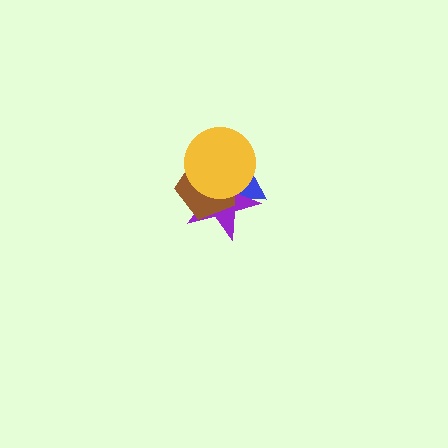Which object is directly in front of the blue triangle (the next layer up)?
The purple star is directly in front of the blue triangle.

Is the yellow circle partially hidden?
No, no other shape covers it.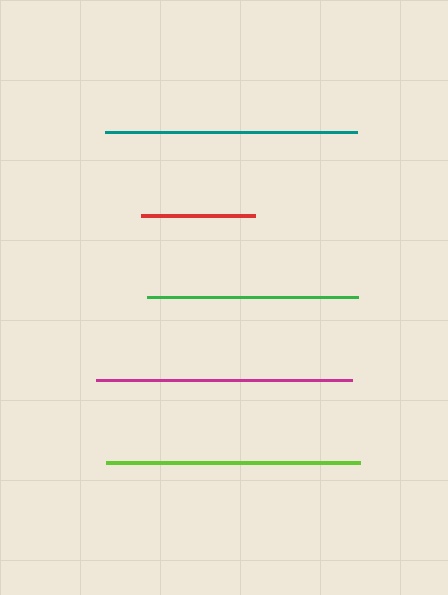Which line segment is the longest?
The magenta line is the longest at approximately 256 pixels.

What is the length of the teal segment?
The teal segment is approximately 252 pixels long.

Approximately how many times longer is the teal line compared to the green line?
The teal line is approximately 1.2 times the length of the green line.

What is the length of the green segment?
The green segment is approximately 211 pixels long.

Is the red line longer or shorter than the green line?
The green line is longer than the red line.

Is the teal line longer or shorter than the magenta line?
The magenta line is longer than the teal line.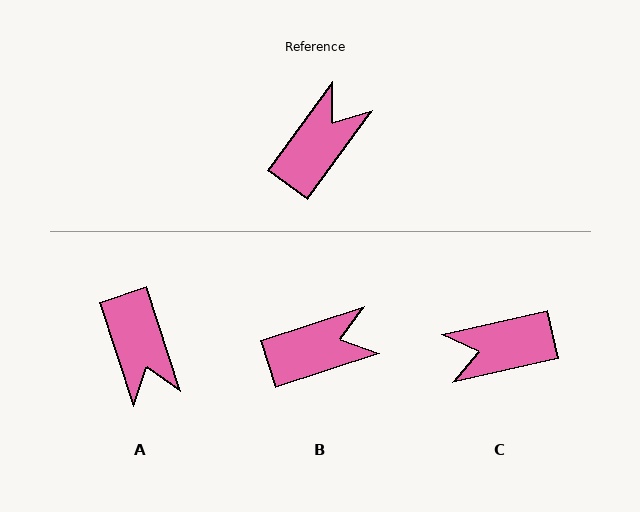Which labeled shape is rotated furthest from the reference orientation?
C, about 139 degrees away.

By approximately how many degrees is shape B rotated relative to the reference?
Approximately 36 degrees clockwise.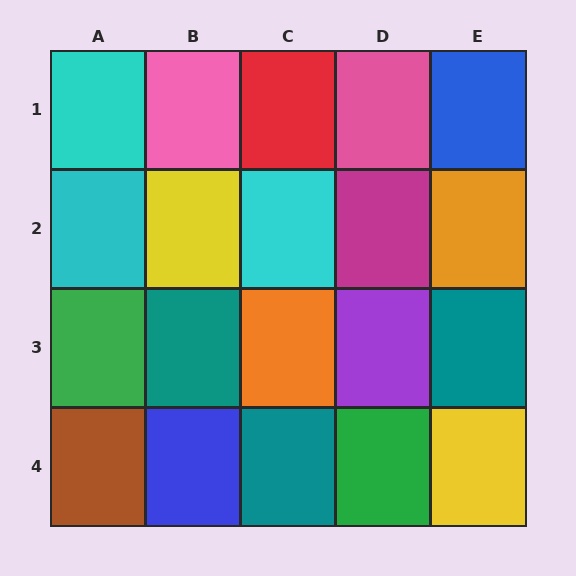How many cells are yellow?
2 cells are yellow.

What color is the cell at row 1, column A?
Cyan.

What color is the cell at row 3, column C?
Orange.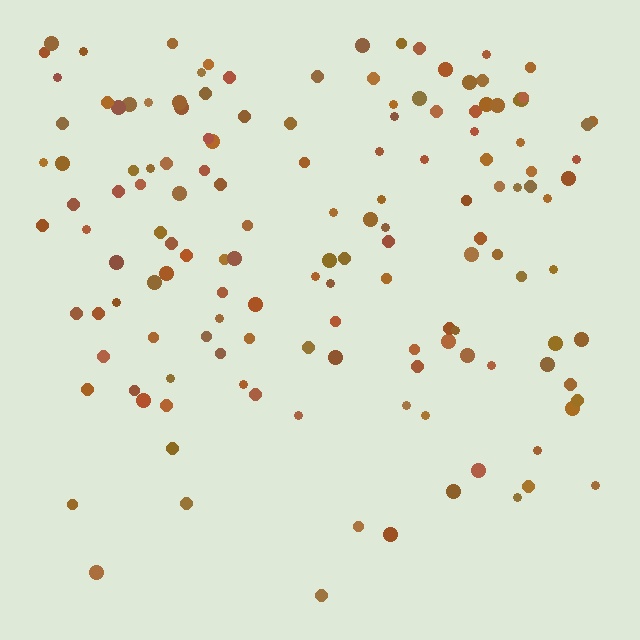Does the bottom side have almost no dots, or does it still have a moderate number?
Still a moderate number, just noticeably fewer than the top.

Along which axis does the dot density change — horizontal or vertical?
Vertical.